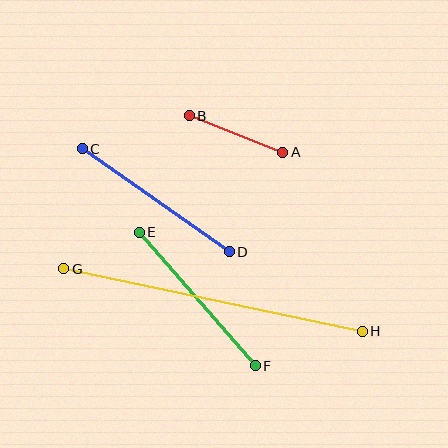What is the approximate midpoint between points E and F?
The midpoint is at approximately (197, 299) pixels.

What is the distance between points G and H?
The distance is approximately 305 pixels.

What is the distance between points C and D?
The distance is approximately 180 pixels.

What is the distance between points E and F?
The distance is approximately 177 pixels.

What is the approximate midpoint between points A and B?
The midpoint is at approximately (236, 134) pixels.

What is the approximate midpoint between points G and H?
The midpoint is at approximately (213, 300) pixels.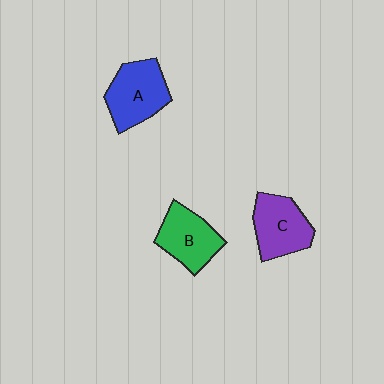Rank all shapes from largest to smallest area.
From largest to smallest: A (blue), C (purple), B (green).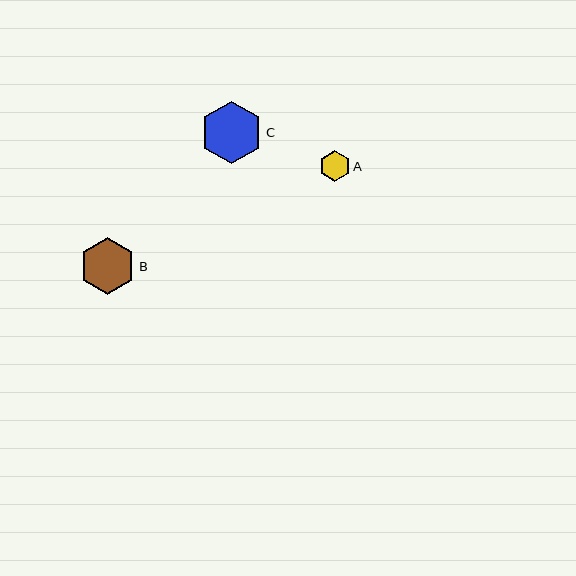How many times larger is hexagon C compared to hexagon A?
Hexagon C is approximately 2.0 times the size of hexagon A.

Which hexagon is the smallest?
Hexagon A is the smallest with a size of approximately 31 pixels.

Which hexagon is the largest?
Hexagon C is the largest with a size of approximately 63 pixels.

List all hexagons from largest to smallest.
From largest to smallest: C, B, A.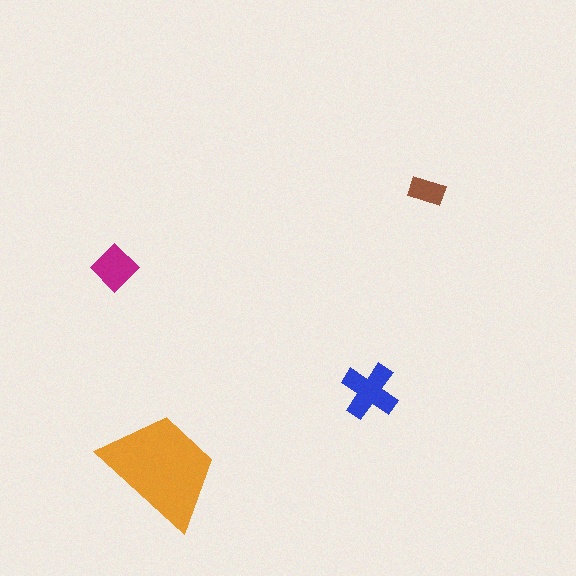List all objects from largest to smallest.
The orange trapezoid, the blue cross, the magenta diamond, the brown rectangle.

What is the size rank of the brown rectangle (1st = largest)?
4th.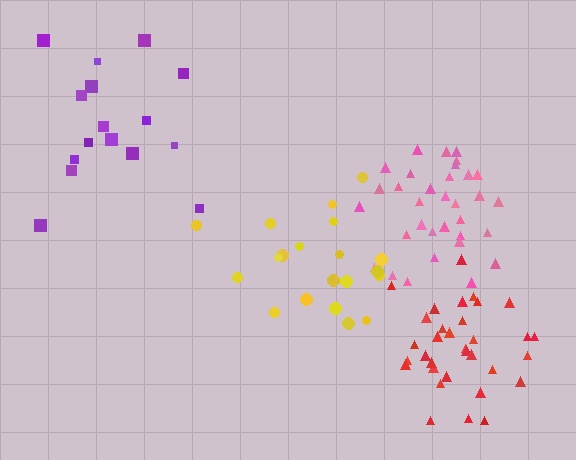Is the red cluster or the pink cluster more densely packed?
Red.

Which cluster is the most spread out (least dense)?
Purple.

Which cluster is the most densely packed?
Red.